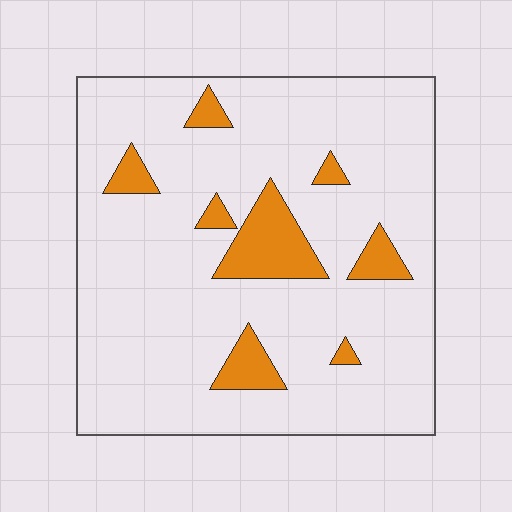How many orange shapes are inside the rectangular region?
8.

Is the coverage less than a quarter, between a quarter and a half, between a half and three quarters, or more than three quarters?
Less than a quarter.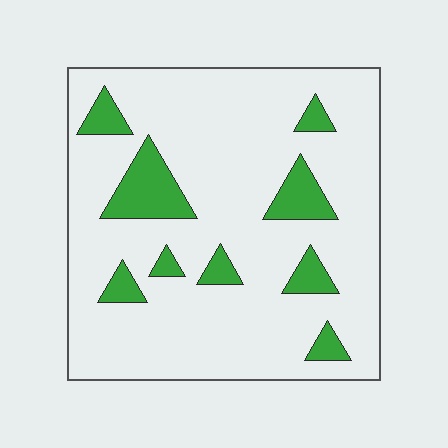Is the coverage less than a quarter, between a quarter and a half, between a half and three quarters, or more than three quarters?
Less than a quarter.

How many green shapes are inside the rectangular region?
9.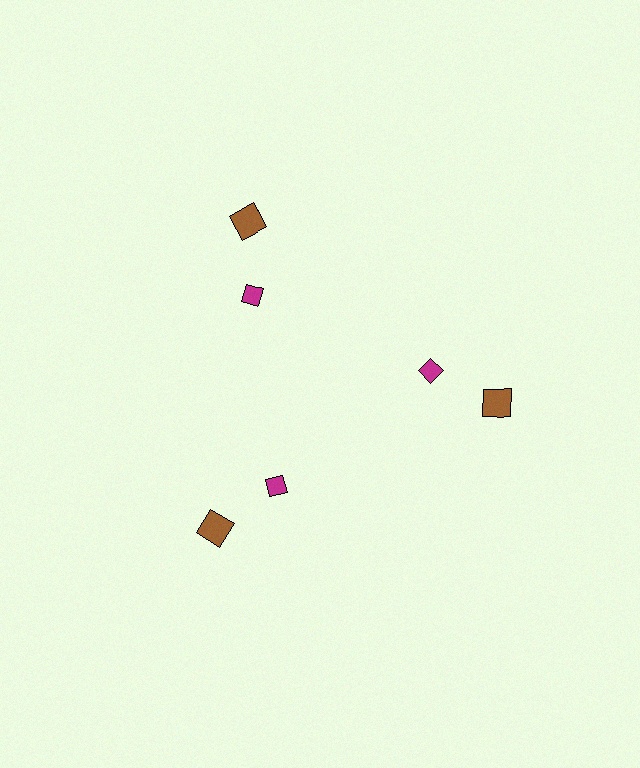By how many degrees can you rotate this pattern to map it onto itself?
The pattern maps onto itself every 120 degrees of rotation.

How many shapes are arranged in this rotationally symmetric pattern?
There are 6 shapes, arranged in 3 groups of 2.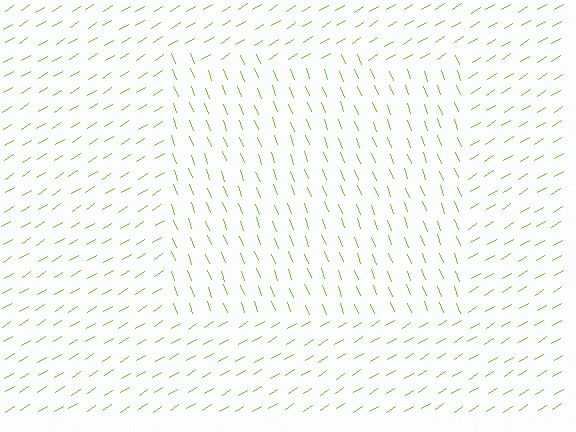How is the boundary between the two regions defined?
The boundary is defined purely by a change in line orientation (approximately 79 degrees difference). All lines are the same color and thickness.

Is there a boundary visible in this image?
Yes, there is a texture boundary formed by a change in line orientation.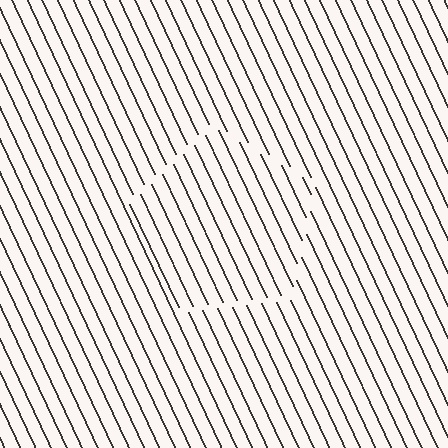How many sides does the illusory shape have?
5 sides — the line-ends trace a pentagon.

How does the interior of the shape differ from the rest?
The interior of the shape contains the same grating, shifted by half a period — the contour is defined by the phase discontinuity where line-ends from the inner and outer gratings abut.